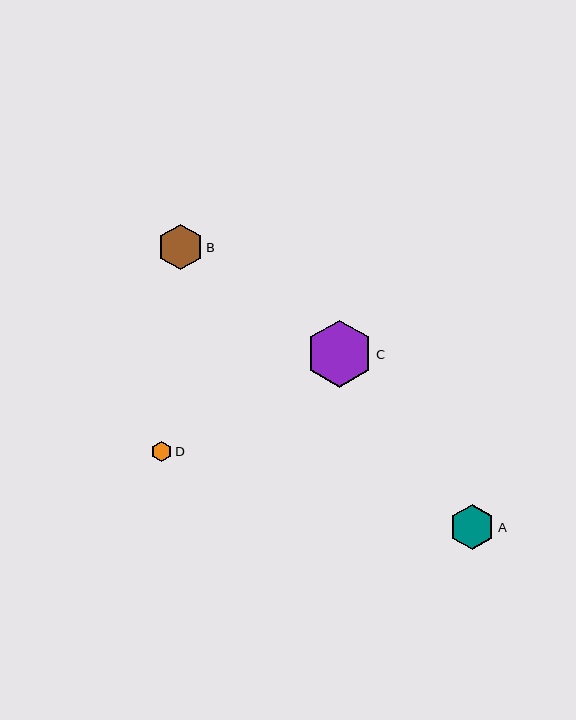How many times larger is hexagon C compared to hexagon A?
Hexagon C is approximately 1.5 times the size of hexagon A.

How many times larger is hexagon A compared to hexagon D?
Hexagon A is approximately 2.3 times the size of hexagon D.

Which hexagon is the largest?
Hexagon C is the largest with a size of approximately 67 pixels.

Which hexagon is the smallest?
Hexagon D is the smallest with a size of approximately 20 pixels.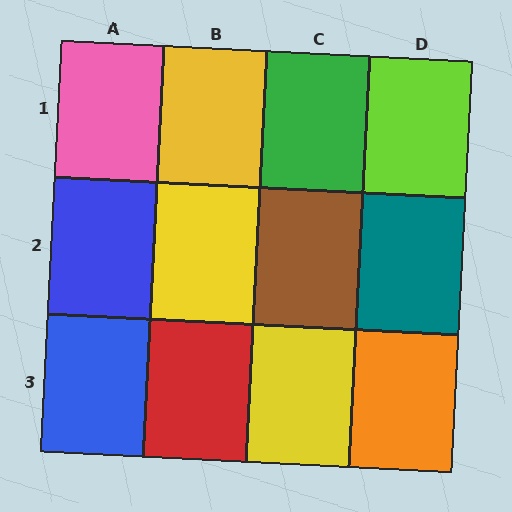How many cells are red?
1 cell is red.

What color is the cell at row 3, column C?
Yellow.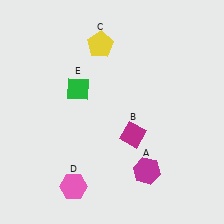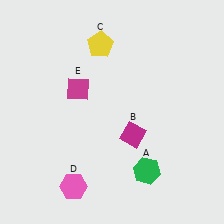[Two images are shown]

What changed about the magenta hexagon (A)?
In Image 1, A is magenta. In Image 2, it changed to green.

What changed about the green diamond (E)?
In Image 1, E is green. In Image 2, it changed to magenta.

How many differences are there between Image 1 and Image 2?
There are 2 differences between the two images.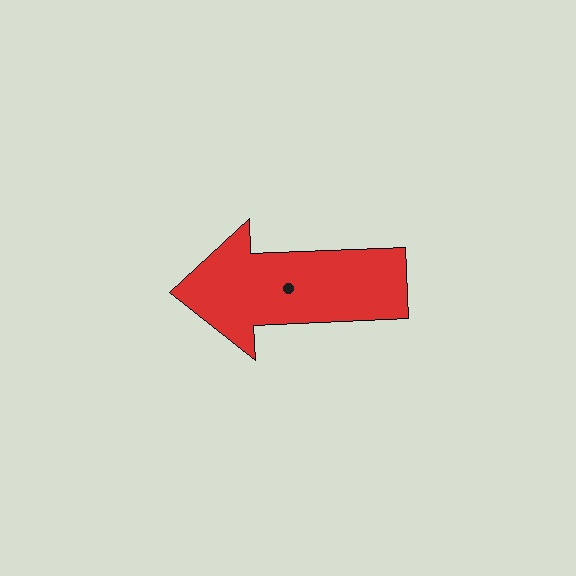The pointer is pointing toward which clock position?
Roughly 9 o'clock.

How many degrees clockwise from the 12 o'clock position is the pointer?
Approximately 268 degrees.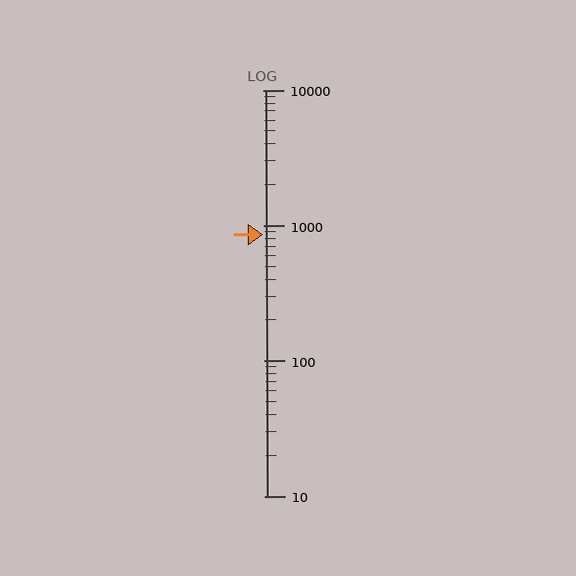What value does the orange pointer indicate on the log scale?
The pointer indicates approximately 850.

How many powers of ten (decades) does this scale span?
The scale spans 3 decades, from 10 to 10000.